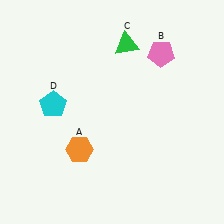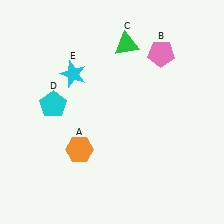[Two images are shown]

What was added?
A cyan star (E) was added in Image 2.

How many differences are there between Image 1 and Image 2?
There is 1 difference between the two images.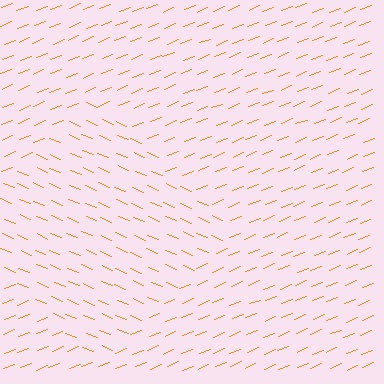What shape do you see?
I see a diamond.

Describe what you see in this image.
The image is filled with small orange line segments. A diamond region in the image has lines oriented differently from the surrounding lines, creating a visible texture boundary.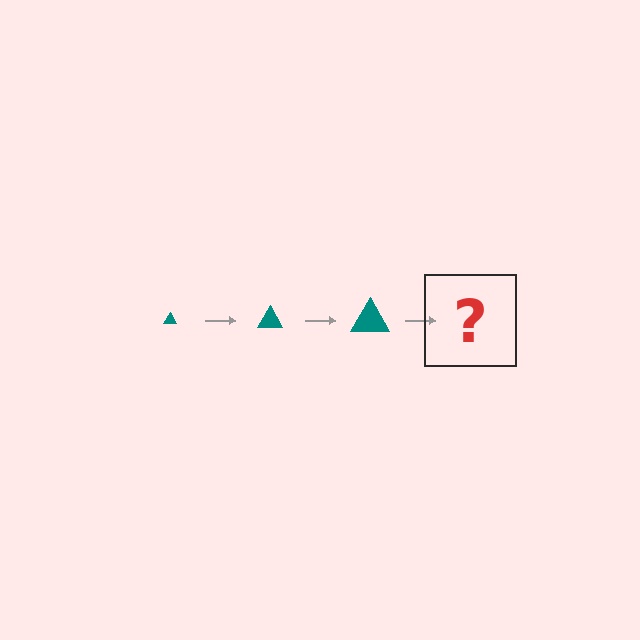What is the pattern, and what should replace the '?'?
The pattern is that the triangle gets progressively larger each step. The '?' should be a teal triangle, larger than the previous one.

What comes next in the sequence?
The next element should be a teal triangle, larger than the previous one.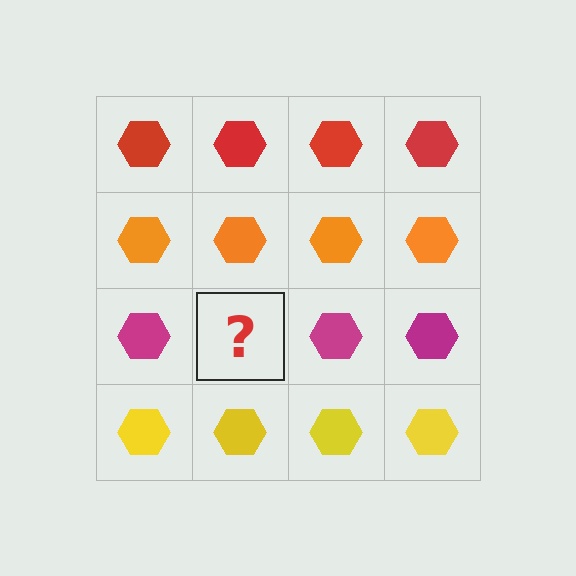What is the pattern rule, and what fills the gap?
The rule is that each row has a consistent color. The gap should be filled with a magenta hexagon.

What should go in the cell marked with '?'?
The missing cell should contain a magenta hexagon.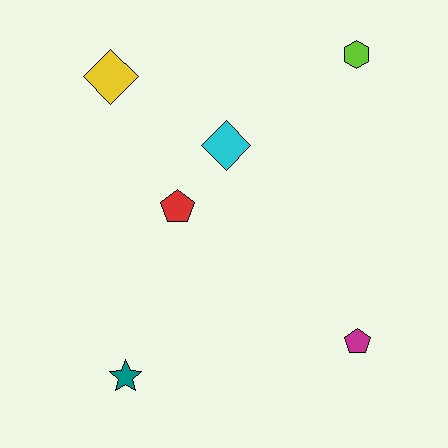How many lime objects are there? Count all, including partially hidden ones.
There is 1 lime object.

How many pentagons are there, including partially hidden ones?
There are 2 pentagons.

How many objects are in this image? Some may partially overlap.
There are 6 objects.